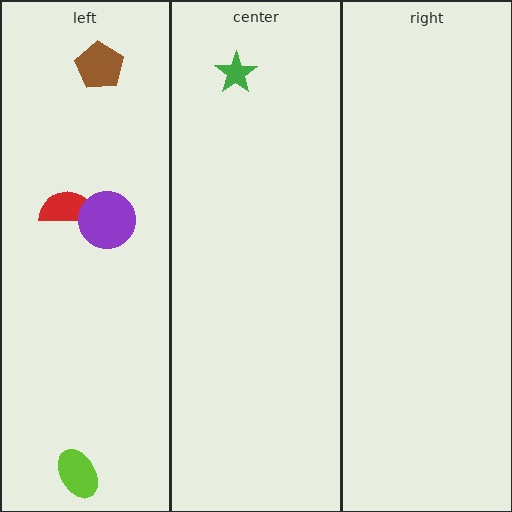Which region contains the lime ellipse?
The left region.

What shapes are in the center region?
The green star.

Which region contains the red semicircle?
The left region.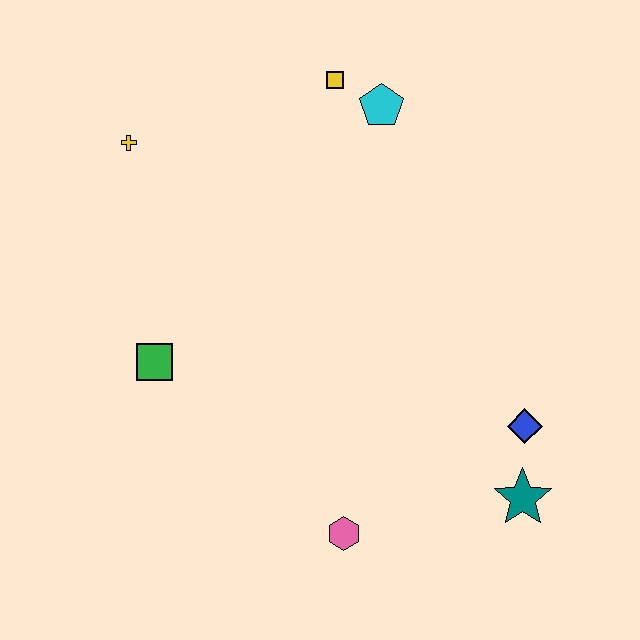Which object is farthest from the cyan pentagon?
The pink hexagon is farthest from the cyan pentagon.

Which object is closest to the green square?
The yellow cross is closest to the green square.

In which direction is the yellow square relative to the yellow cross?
The yellow square is to the right of the yellow cross.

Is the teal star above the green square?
No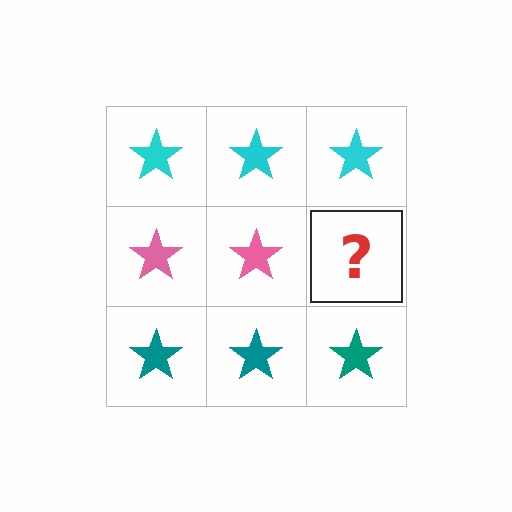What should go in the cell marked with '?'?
The missing cell should contain a pink star.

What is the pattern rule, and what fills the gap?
The rule is that each row has a consistent color. The gap should be filled with a pink star.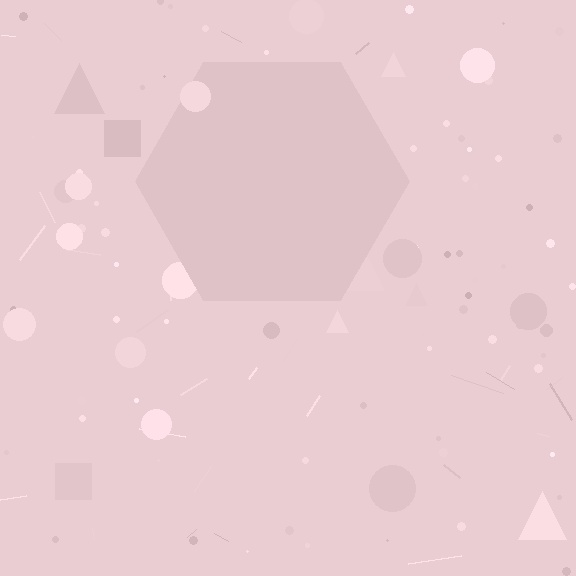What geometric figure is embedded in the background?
A hexagon is embedded in the background.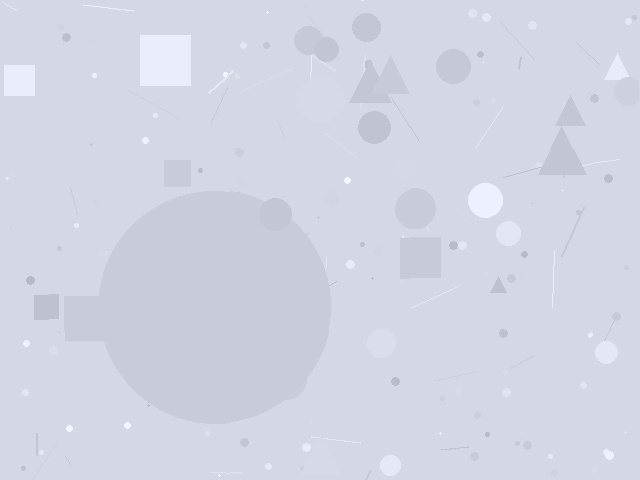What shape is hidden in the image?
A circle is hidden in the image.